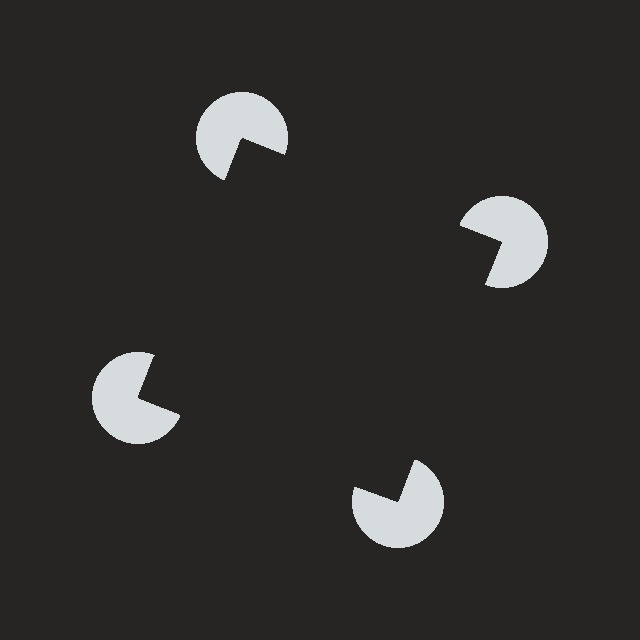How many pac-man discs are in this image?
There are 4 — one at each vertex of the illusory square.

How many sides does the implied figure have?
4 sides.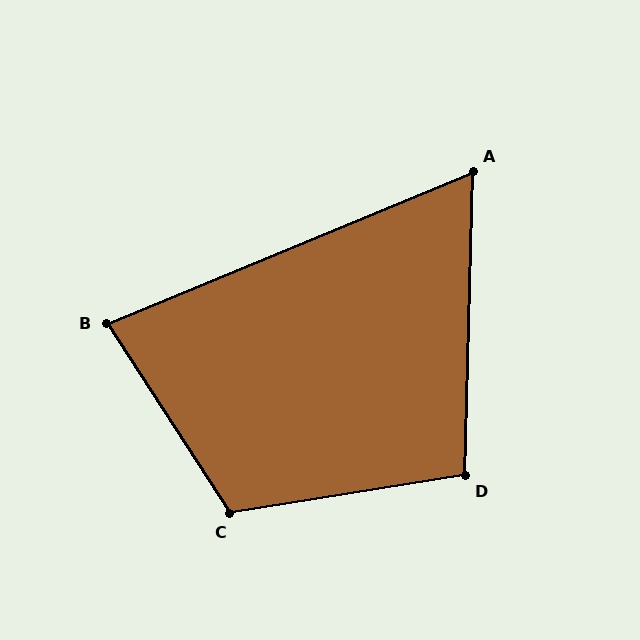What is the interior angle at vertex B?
Approximately 79 degrees (acute).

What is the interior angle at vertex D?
Approximately 101 degrees (obtuse).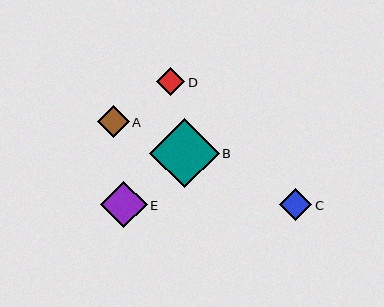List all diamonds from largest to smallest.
From largest to smallest: B, E, A, C, D.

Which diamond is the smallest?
Diamond D is the smallest with a size of approximately 28 pixels.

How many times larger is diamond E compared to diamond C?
Diamond E is approximately 1.5 times the size of diamond C.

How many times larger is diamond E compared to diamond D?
Diamond E is approximately 1.7 times the size of diamond D.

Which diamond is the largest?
Diamond B is the largest with a size of approximately 69 pixels.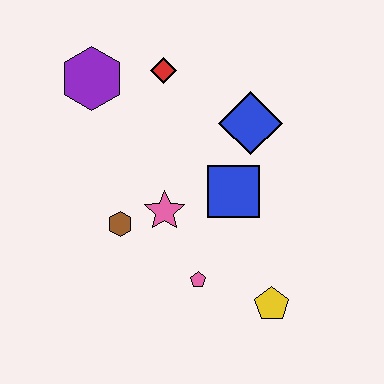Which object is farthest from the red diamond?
The yellow pentagon is farthest from the red diamond.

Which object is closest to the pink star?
The brown hexagon is closest to the pink star.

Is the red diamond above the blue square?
Yes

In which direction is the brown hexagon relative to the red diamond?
The brown hexagon is below the red diamond.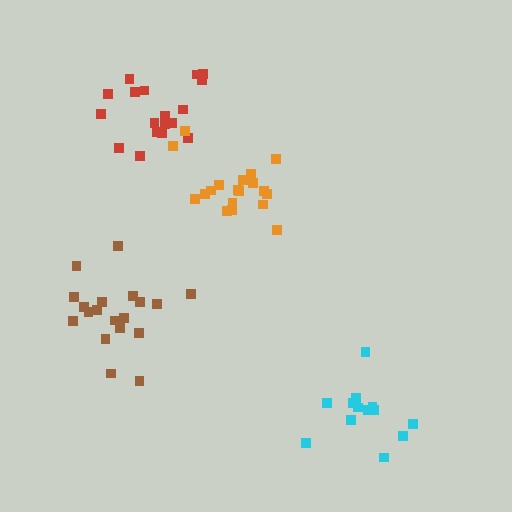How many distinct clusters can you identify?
There are 4 distinct clusters.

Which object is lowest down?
The cyan cluster is bottommost.